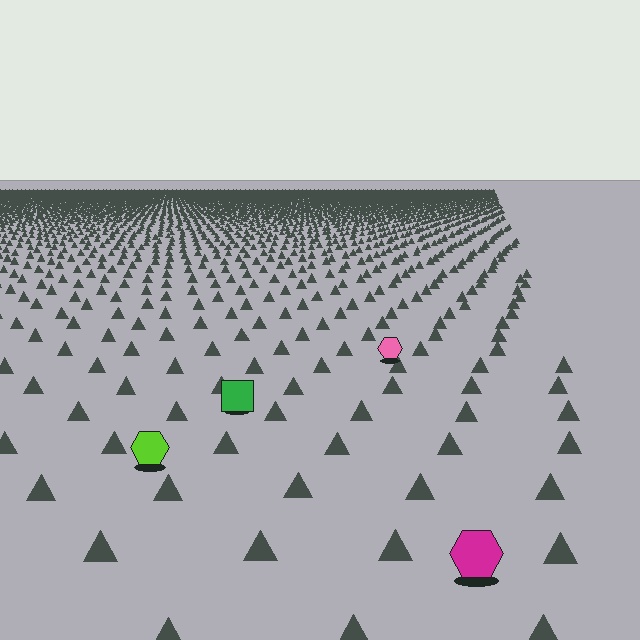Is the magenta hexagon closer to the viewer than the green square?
Yes. The magenta hexagon is closer — you can tell from the texture gradient: the ground texture is coarser near it.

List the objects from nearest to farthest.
From nearest to farthest: the magenta hexagon, the lime hexagon, the green square, the pink hexagon.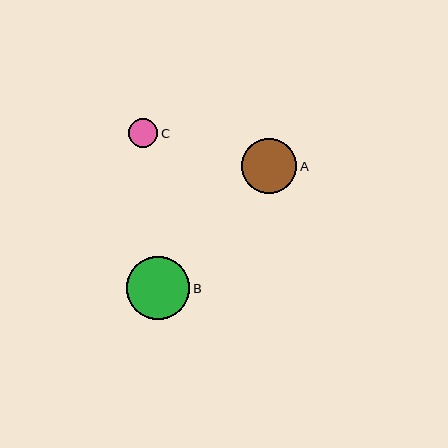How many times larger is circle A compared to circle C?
Circle A is approximately 1.9 times the size of circle C.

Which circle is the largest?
Circle B is the largest with a size of approximately 63 pixels.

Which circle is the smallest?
Circle C is the smallest with a size of approximately 29 pixels.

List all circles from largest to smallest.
From largest to smallest: B, A, C.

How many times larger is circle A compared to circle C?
Circle A is approximately 1.9 times the size of circle C.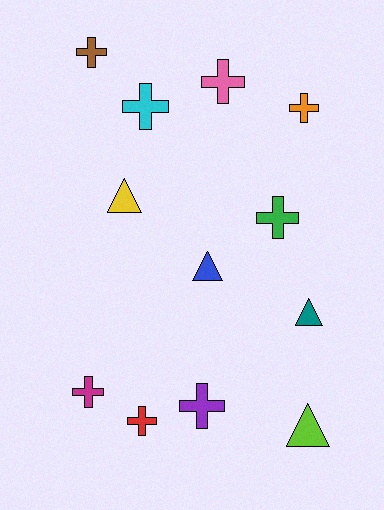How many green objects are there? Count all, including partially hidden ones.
There is 1 green object.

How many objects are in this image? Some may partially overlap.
There are 12 objects.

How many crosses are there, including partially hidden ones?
There are 8 crosses.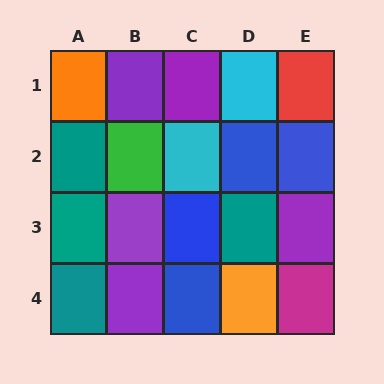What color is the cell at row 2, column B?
Green.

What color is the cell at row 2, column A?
Teal.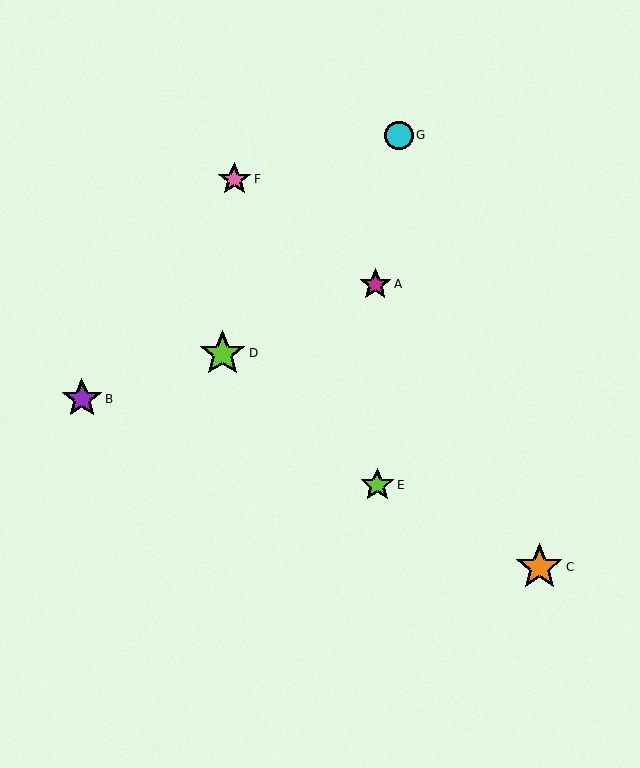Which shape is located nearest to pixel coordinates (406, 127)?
The cyan circle (labeled G) at (399, 135) is nearest to that location.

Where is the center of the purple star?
The center of the purple star is at (82, 399).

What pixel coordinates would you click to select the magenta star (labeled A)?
Click at (375, 284) to select the magenta star A.